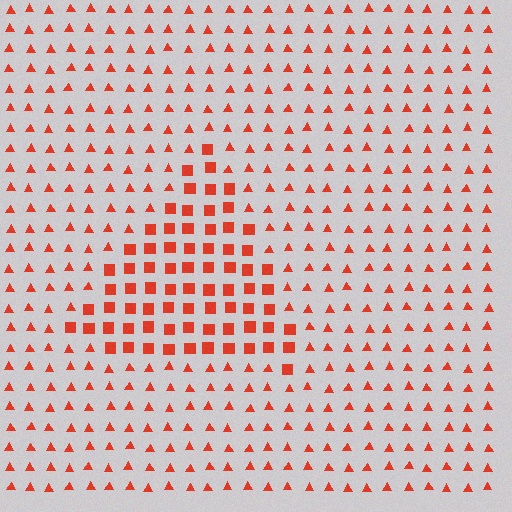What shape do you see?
I see a triangle.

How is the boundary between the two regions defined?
The boundary is defined by a change in element shape: squares inside vs. triangles outside. All elements share the same color and spacing.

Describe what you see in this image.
The image is filled with small red elements arranged in a uniform grid. A triangle-shaped region contains squares, while the surrounding area contains triangles. The boundary is defined purely by the change in element shape.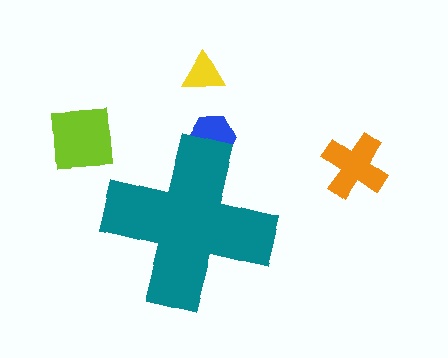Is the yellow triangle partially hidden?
No, the yellow triangle is fully visible.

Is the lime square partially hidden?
No, the lime square is fully visible.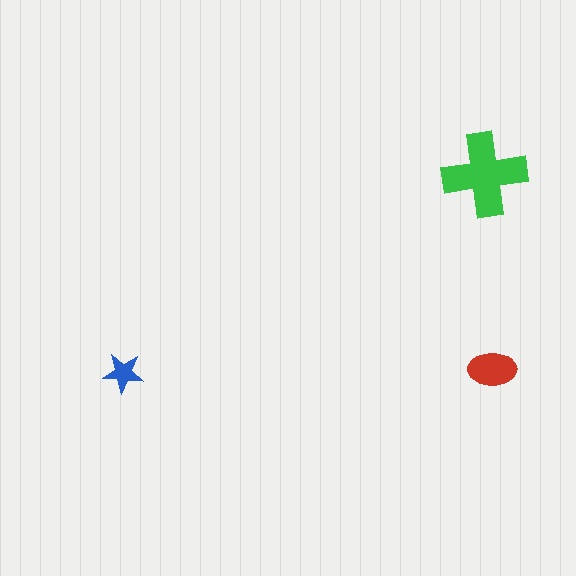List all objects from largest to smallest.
The green cross, the red ellipse, the blue star.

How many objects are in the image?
There are 3 objects in the image.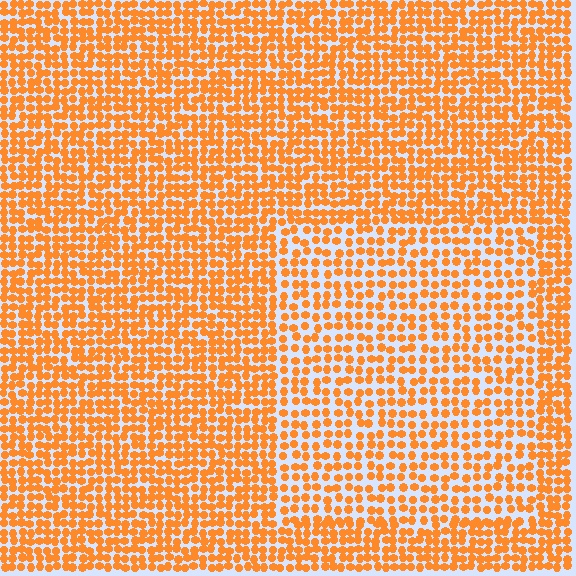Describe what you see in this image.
The image contains small orange elements arranged at two different densities. A rectangle-shaped region is visible where the elements are less densely packed than the surrounding area.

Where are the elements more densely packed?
The elements are more densely packed outside the rectangle boundary.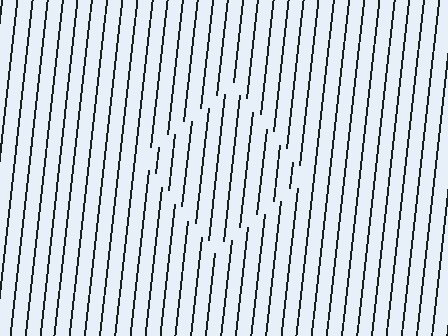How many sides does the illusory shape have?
4 sides — the line-ends trace a square.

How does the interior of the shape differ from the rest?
The interior of the shape contains the same grating, shifted by half a period — the contour is defined by the phase discontinuity where line-ends from the inner and outer gratings abut.